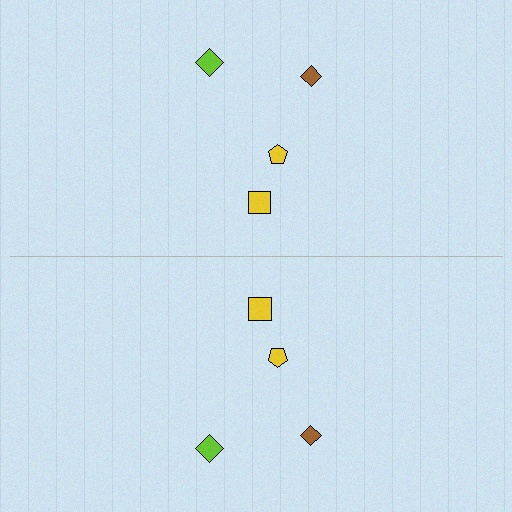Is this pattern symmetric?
Yes, this pattern has bilateral (reflection) symmetry.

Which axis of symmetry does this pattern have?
The pattern has a horizontal axis of symmetry running through the center of the image.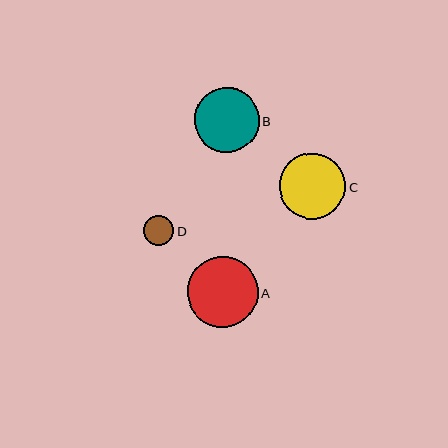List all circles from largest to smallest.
From largest to smallest: A, C, B, D.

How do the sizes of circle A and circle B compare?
Circle A and circle B are approximately the same size.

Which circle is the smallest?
Circle D is the smallest with a size of approximately 31 pixels.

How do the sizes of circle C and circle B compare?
Circle C and circle B are approximately the same size.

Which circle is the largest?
Circle A is the largest with a size of approximately 70 pixels.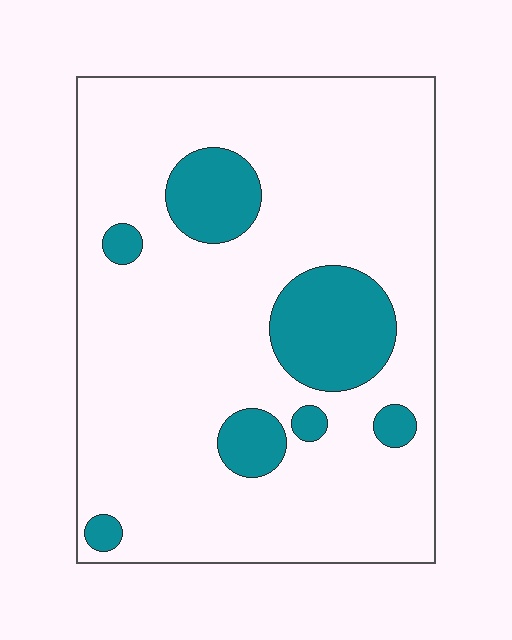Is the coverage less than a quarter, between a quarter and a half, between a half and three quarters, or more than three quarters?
Less than a quarter.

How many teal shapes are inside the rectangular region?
7.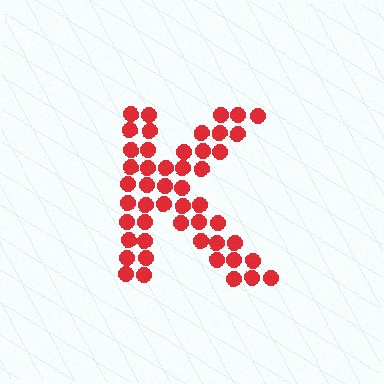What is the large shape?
The large shape is the letter K.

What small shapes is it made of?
It is made of small circles.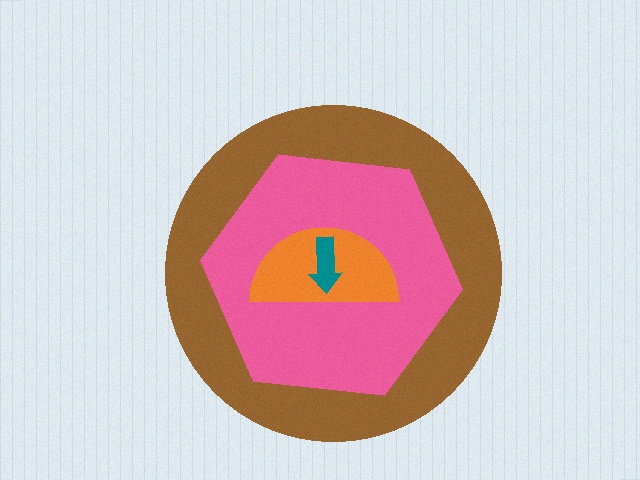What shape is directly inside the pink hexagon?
The orange semicircle.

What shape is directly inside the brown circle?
The pink hexagon.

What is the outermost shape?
The brown circle.